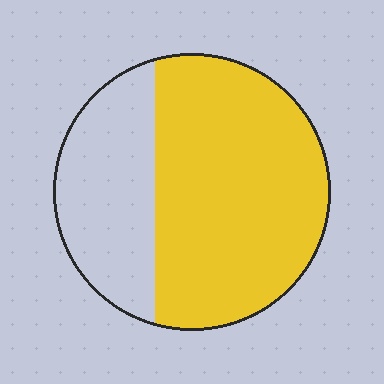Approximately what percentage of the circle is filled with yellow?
Approximately 65%.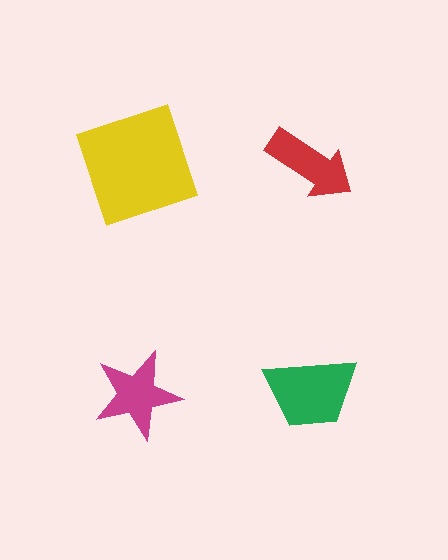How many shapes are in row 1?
2 shapes.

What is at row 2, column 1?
A magenta star.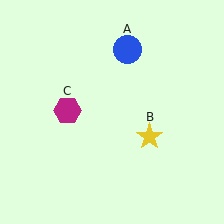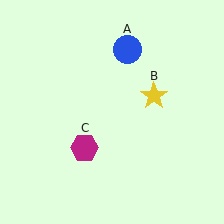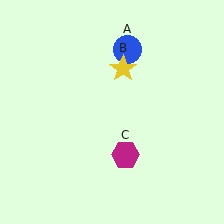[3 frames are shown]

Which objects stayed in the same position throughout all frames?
Blue circle (object A) remained stationary.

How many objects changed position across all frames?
2 objects changed position: yellow star (object B), magenta hexagon (object C).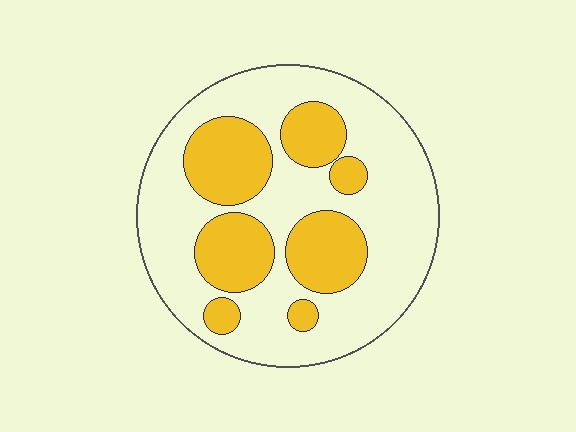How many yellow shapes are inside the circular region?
7.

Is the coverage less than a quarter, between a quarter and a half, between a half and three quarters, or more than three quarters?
Between a quarter and a half.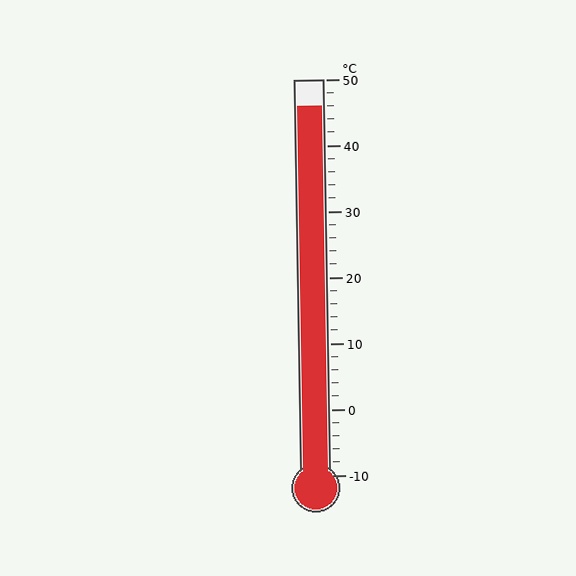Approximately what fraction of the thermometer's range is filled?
The thermometer is filled to approximately 95% of its range.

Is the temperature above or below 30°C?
The temperature is above 30°C.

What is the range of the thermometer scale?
The thermometer scale ranges from -10°C to 50°C.